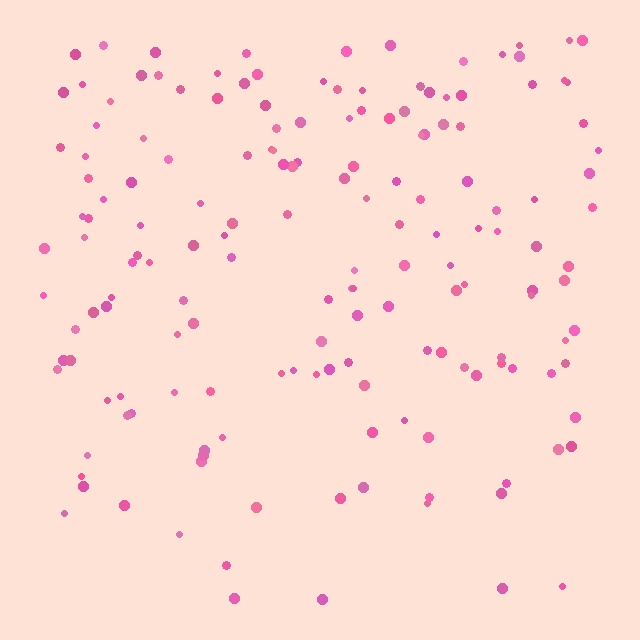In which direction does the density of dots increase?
From bottom to top, with the top side densest.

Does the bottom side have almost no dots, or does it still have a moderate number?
Still a moderate number, just noticeably fewer than the top.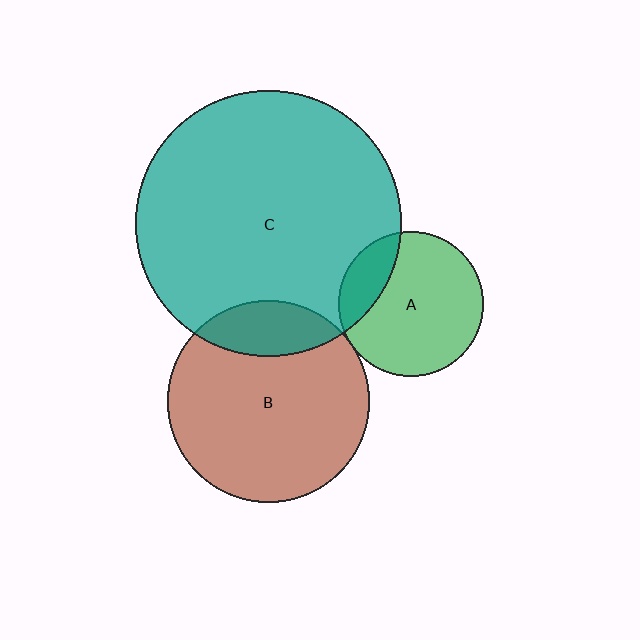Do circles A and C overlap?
Yes.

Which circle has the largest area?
Circle C (teal).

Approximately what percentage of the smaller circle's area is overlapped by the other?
Approximately 20%.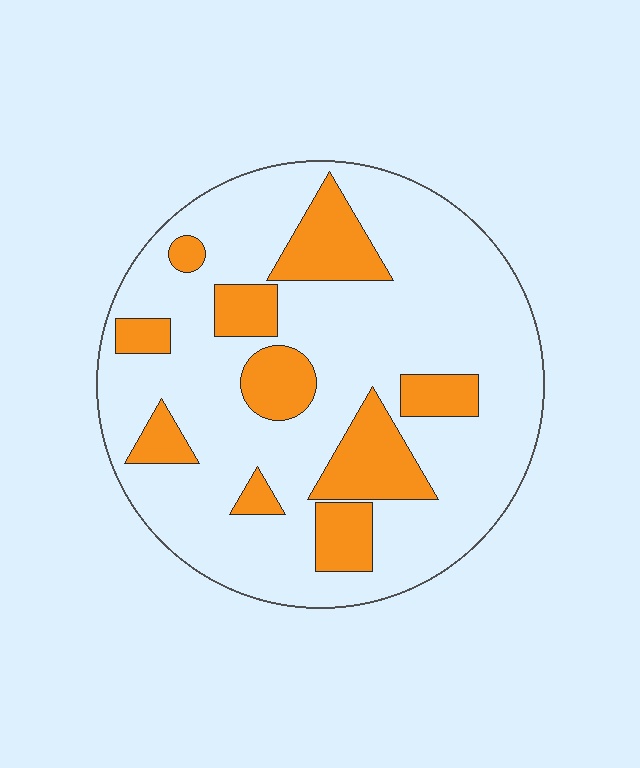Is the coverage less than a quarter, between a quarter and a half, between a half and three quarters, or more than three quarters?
Less than a quarter.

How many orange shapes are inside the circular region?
10.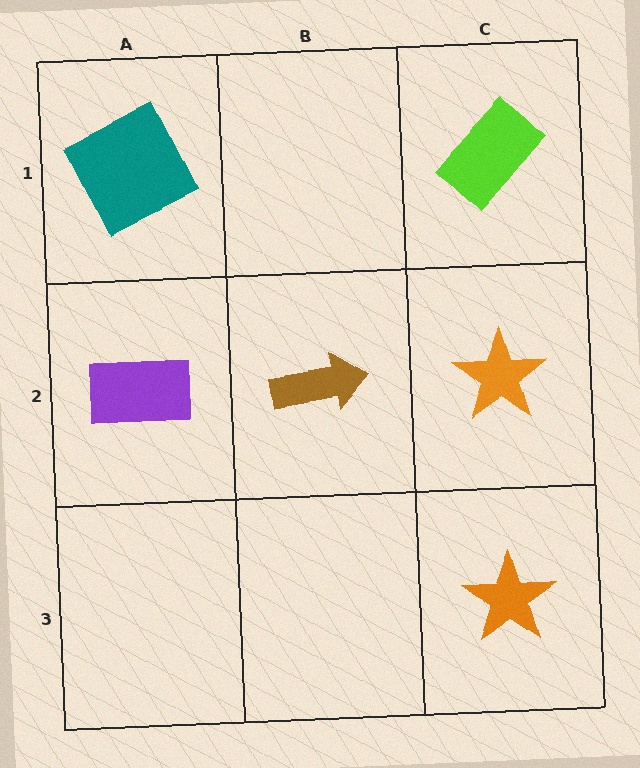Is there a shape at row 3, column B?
No, that cell is empty.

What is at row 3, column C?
An orange star.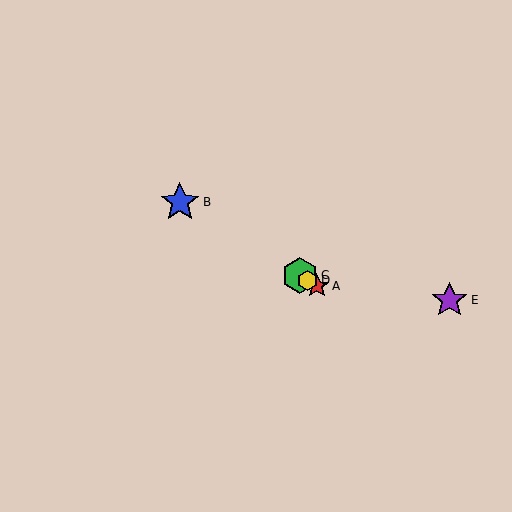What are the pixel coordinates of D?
Object D is at (308, 280).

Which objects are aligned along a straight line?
Objects A, B, C, D are aligned along a straight line.